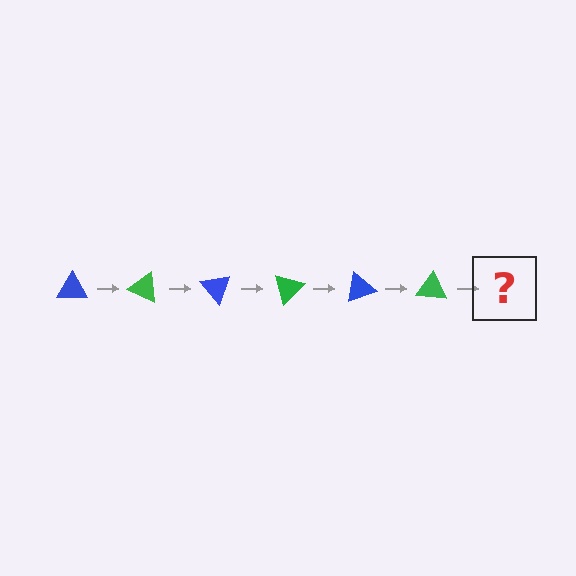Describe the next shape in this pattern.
It should be a blue triangle, rotated 150 degrees from the start.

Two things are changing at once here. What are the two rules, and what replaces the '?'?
The two rules are that it rotates 25 degrees each step and the color cycles through blue and green. The '?' should be a blue triangle, rotated 150 degrees from the start.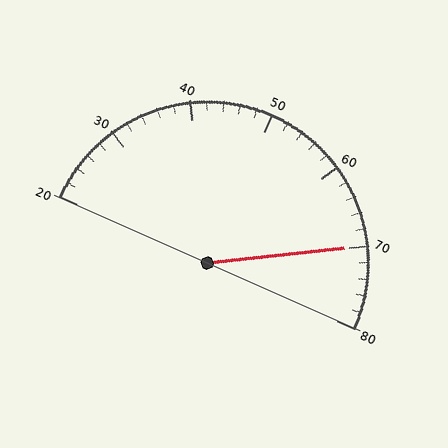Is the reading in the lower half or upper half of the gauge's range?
The reading is in the upper half of the range (20 to 80).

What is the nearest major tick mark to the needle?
The nearest major tick mark is 70.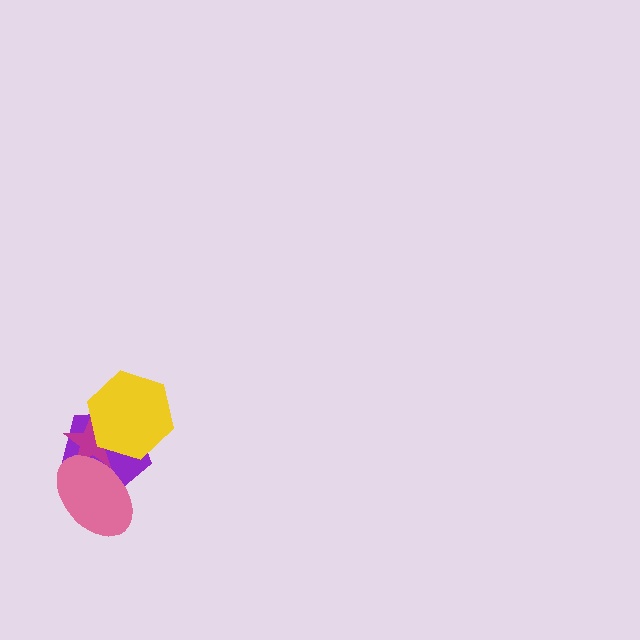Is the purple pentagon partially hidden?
Yes, it is partially covered by another shape.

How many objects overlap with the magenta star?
3 objects overlap with the magenta star.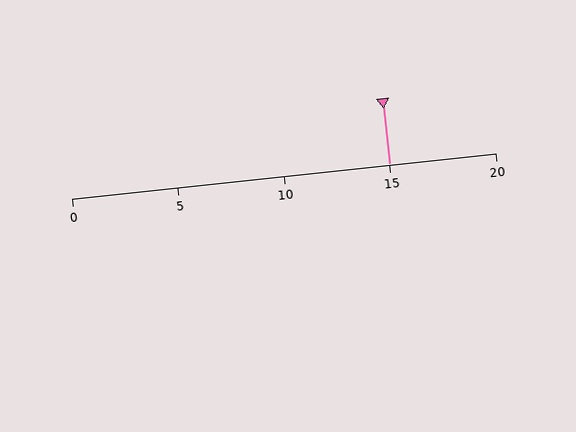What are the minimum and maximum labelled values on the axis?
The axis runs from 0 to 20.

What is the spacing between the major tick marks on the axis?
The major ticks are spaced 5 apart.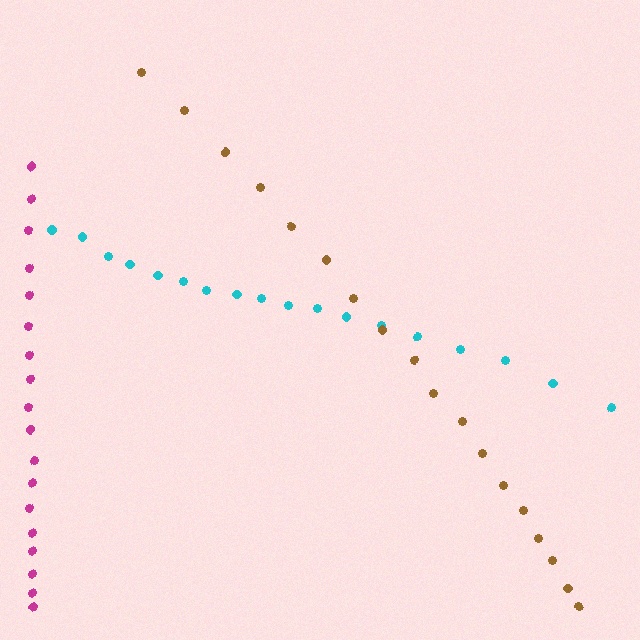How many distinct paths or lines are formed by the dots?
There are 3 distinct paths.